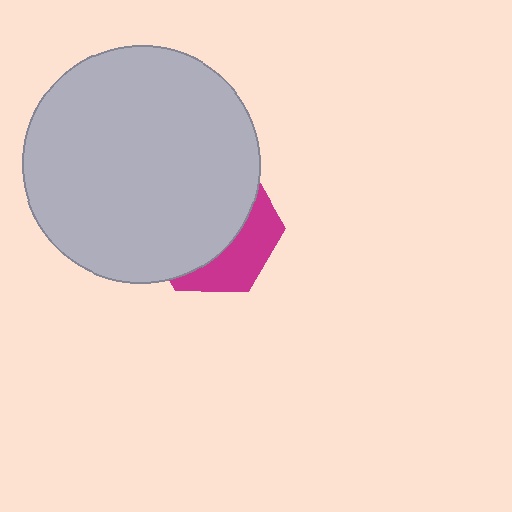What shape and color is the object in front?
The object in front is a light gray circle.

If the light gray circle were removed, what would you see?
You would see the complete magenta hexagon.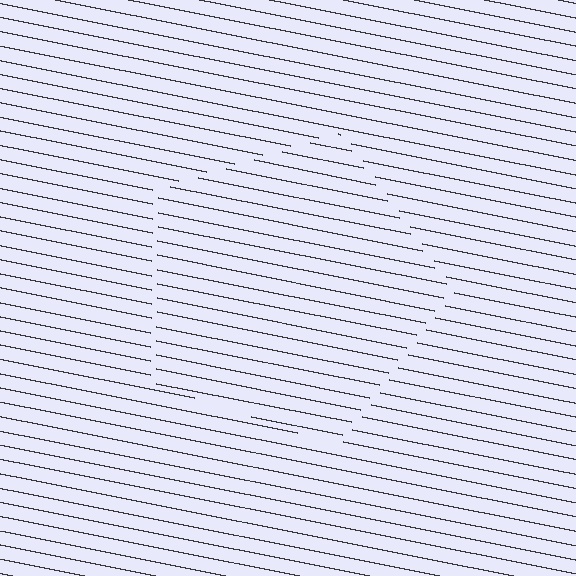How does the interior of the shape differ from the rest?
The interior of the shape contains the same grating, shifted by half a period — the contour is defined by the phase discontinuity where line-ends from the inner and outer gratings abut.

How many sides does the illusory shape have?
5 sides — the line-ends trace a pentagon.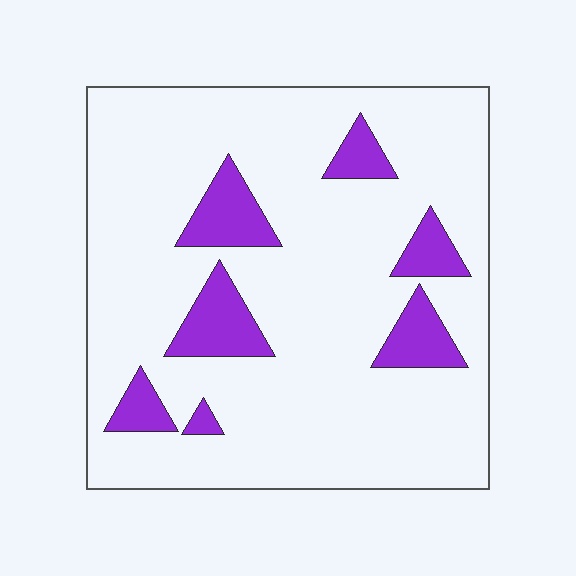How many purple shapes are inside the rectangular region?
7.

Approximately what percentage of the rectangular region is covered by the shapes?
Approximately 15%.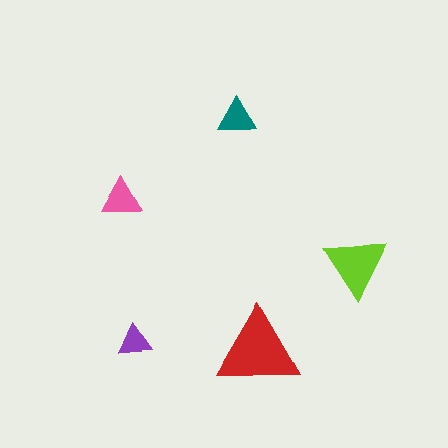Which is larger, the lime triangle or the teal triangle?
The lime one.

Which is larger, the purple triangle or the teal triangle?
The teal one.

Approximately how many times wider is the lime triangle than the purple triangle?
About 2 times wider.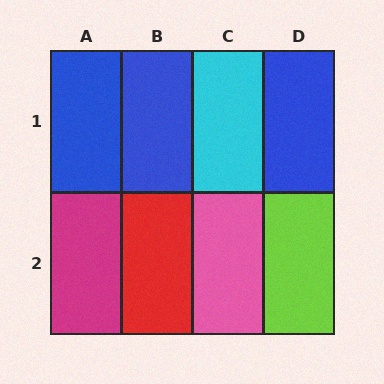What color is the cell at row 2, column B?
Red.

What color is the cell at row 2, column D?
Lime.